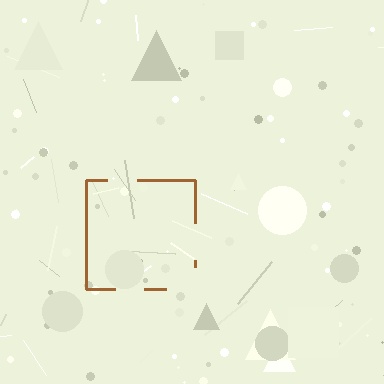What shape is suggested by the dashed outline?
The dashed outline suggests a square.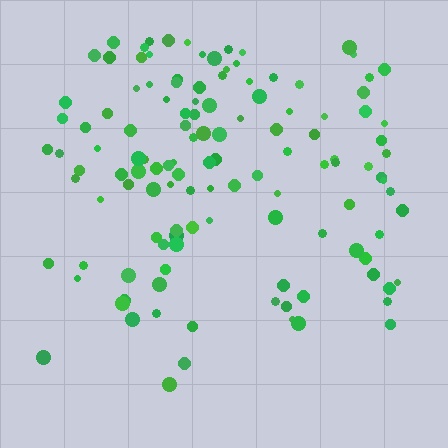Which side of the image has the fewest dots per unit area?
The bottom.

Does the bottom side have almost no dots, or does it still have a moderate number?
Still a moderate number, just noticeably fewer than the top.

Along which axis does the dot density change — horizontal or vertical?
Vertical.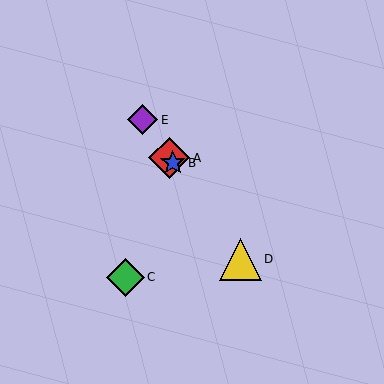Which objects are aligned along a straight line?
Objects A, B, D, E are aligned along a straight line.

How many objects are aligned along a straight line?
4 objects (A, B, D, E) are aligned along a straight line.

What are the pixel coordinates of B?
Object B is at (173, 163).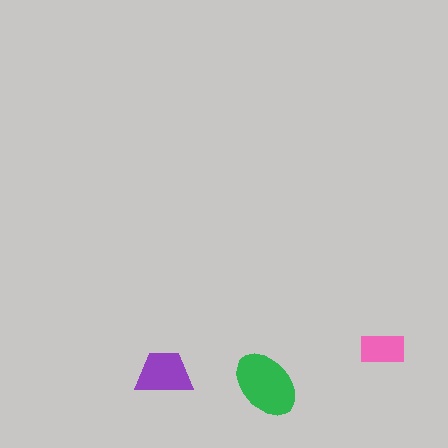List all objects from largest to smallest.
The green ellipse, the purple trapezoid, the pink rectangle.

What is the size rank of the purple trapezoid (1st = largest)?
2nd.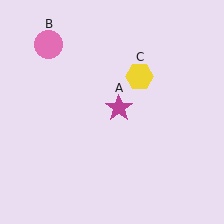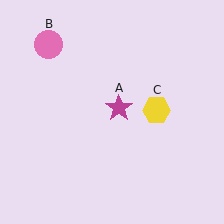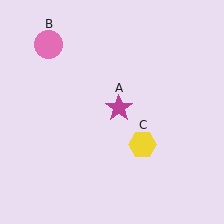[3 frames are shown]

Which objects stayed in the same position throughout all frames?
Magenta star (object A) and pink circle (object B) remained stationary.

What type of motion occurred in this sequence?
The yellow hexagon (object C) rotated clockwise around the center of the scene.